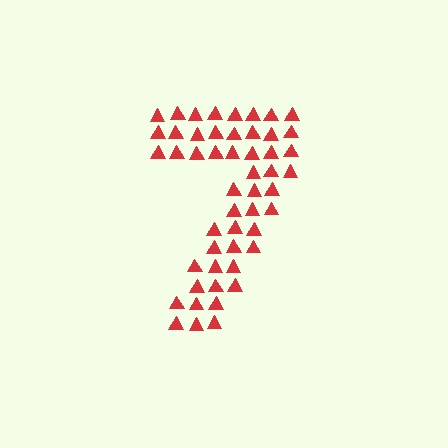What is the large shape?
The large shape is the digit 7.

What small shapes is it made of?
It is made of small triangles.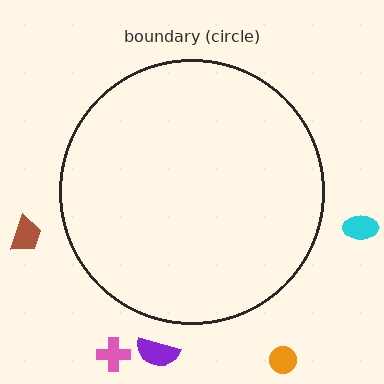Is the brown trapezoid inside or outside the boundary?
Outside.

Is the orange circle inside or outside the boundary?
Outside.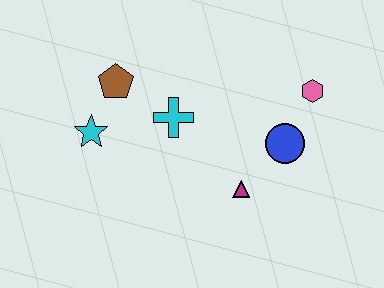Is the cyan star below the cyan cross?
Yes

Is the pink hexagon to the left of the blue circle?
No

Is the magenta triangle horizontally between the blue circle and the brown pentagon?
Yes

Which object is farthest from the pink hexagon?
The cyan star is farthest from the pink hexagon.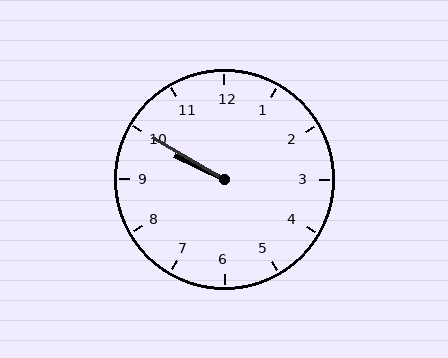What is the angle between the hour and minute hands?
Approximately 5 degrees.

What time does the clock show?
9:50.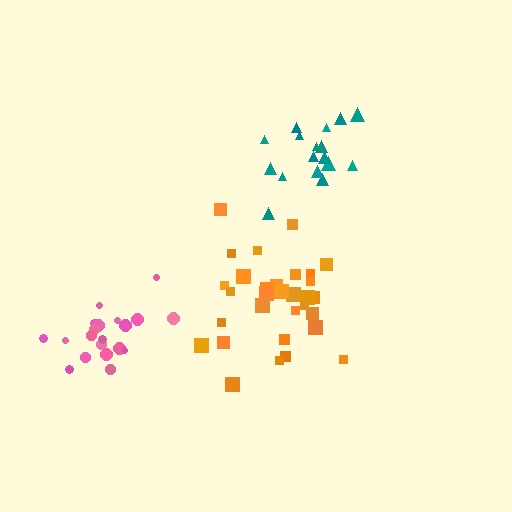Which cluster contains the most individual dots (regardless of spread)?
Orange (33).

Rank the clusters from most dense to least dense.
teal, orange, pink.